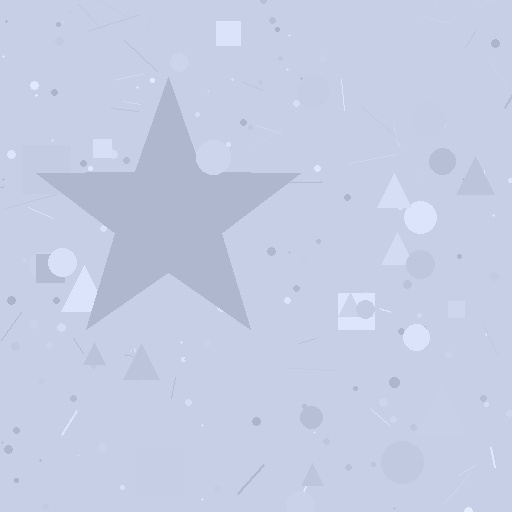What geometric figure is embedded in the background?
A star is embedded in the background.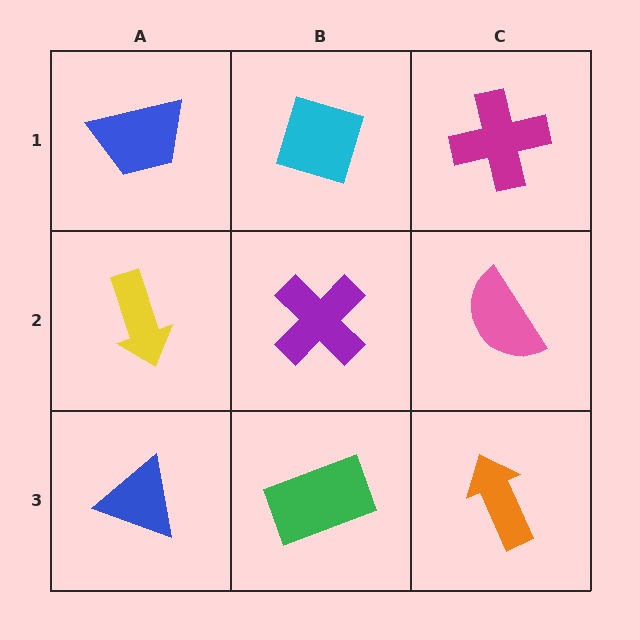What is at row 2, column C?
A pink semicircle.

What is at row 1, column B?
A cyan diamond.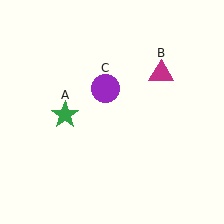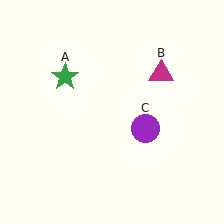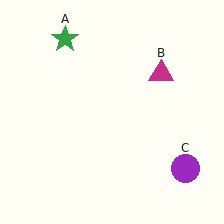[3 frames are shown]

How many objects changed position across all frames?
2 objects changed position: green star (object A), purple circle (object C).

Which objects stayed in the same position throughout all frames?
Magenta triangle (object B) remained stationary.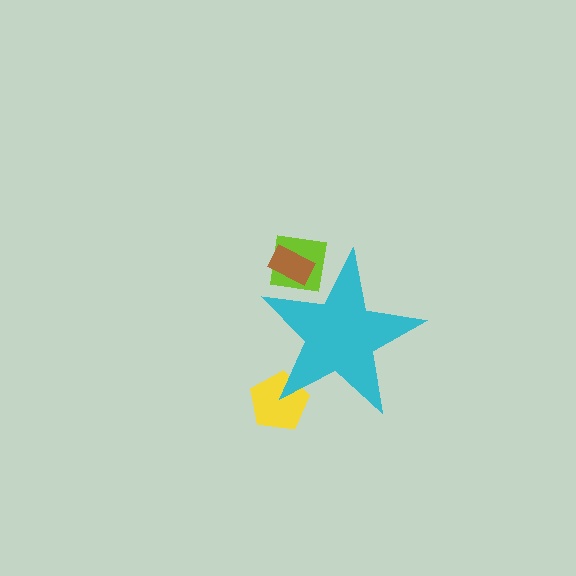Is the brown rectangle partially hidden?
Yes, the brown rectangle is partially hidden behind the cyan star.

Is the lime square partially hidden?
Yes, the lime square is partially hidden behind the cyan star.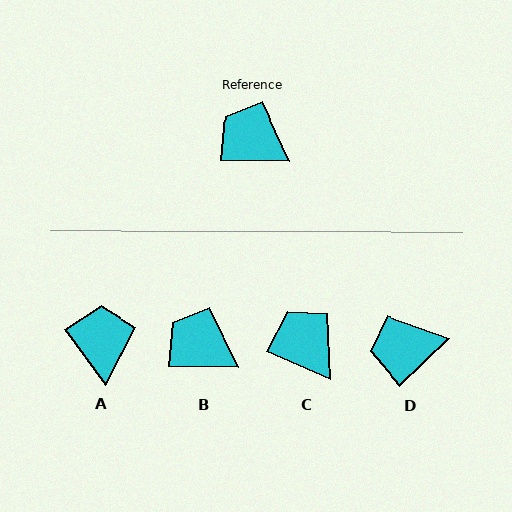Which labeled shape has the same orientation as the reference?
B.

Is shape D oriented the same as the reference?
No, it is off by about 45 degrees.